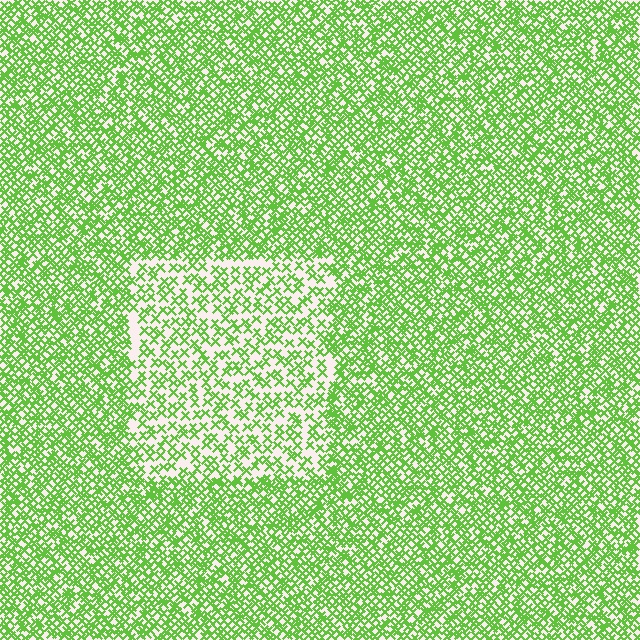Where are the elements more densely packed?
The elements are more densely packed outside the rectangle boundary.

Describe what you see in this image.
The image contains small lime elements arranged at two different densities. A rectangle-shaped region is visible where the elements are less densely packed than the surrounding area.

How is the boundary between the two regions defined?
The boundary is defined by a change in element density (approximately 1.9x ratio). All elements are the same color, size, and shape.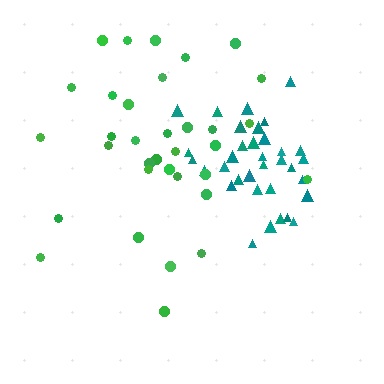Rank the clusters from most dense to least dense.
teal, green.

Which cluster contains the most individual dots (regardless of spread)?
Teal (34).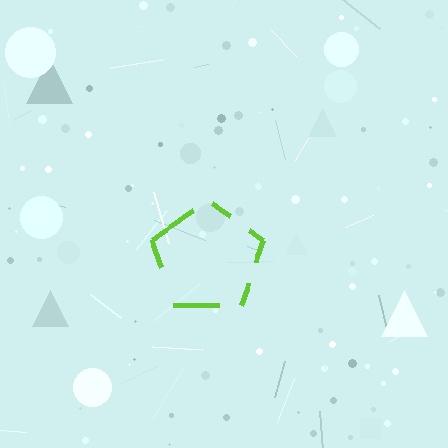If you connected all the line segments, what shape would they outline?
They would outline a pentagon.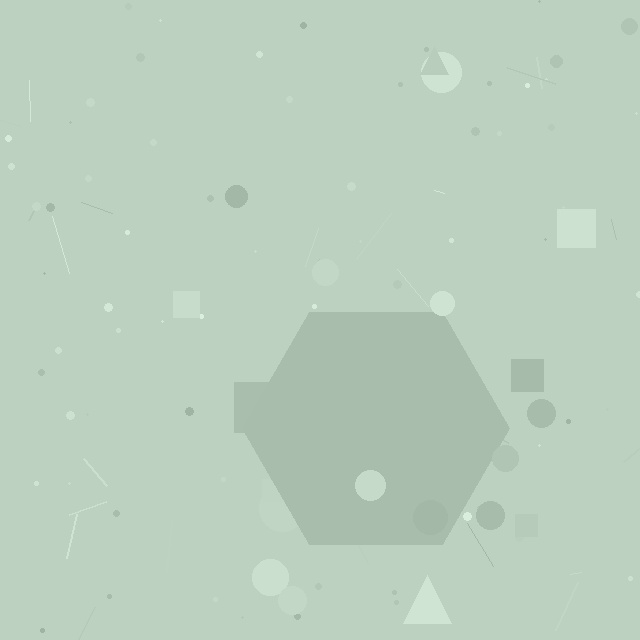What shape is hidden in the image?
A hexagon is hidden in the image.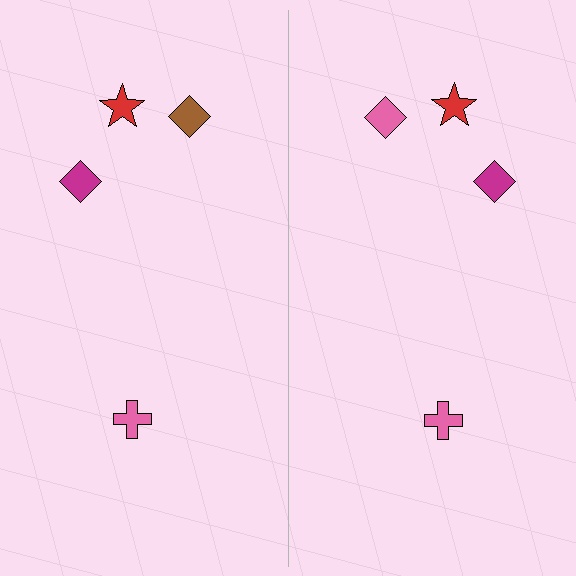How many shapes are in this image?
There are 8 shapes in this image.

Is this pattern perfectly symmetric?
No, the pattern is not perfectly symmetric. The pink diamond on the right side breaks the symmetry — its mirror counterpart is brown.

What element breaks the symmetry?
The pink diamond on the right side breaks the symmetry — its mirror counterpart is brown.